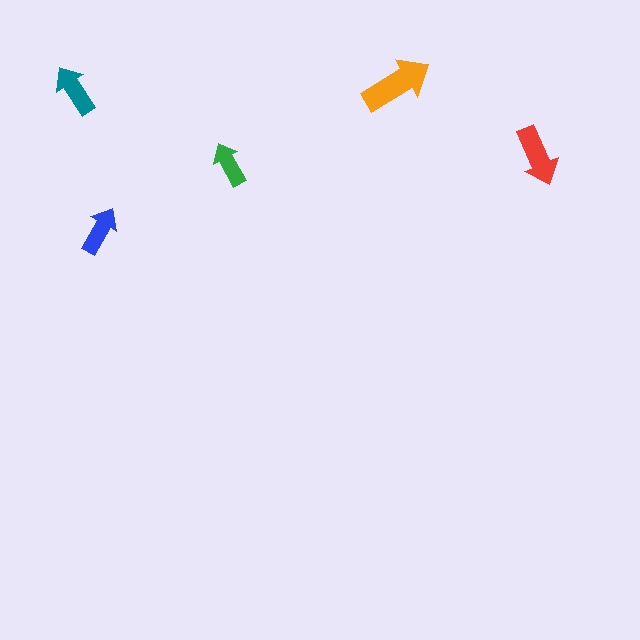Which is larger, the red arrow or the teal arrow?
The red one.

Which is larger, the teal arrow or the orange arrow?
The orange one.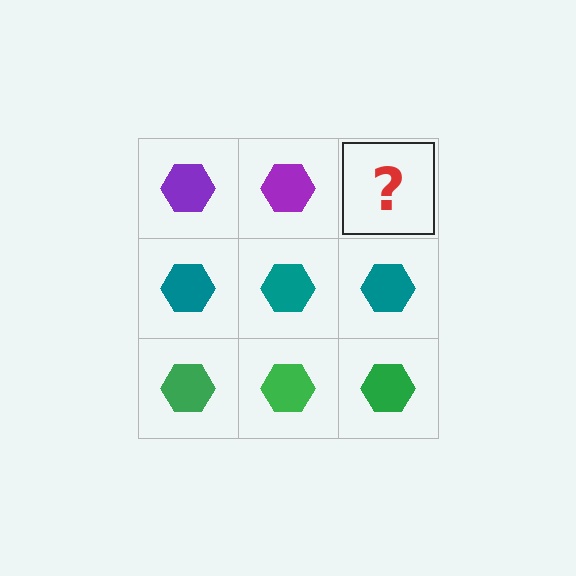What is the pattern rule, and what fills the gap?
The rule is that each row has a consistent color. The gap should be filled with a purple hexagon.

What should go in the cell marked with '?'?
The missing cell should contain a purple hexagon.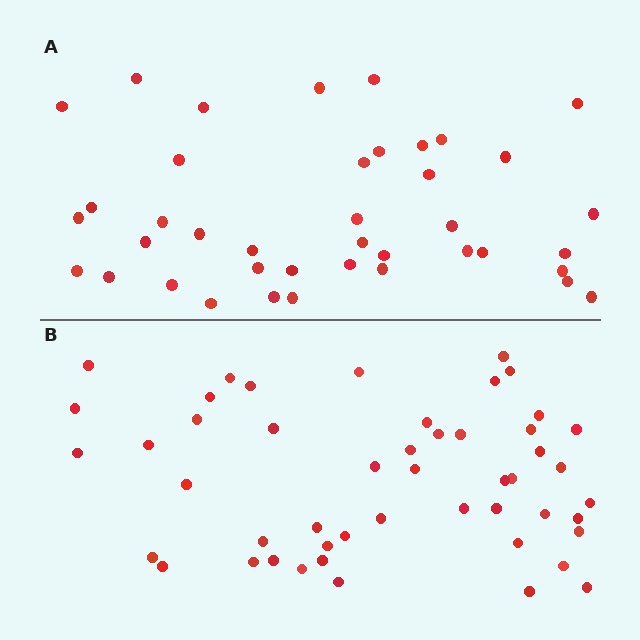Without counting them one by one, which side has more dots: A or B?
Region B (the bottom region) has more dots.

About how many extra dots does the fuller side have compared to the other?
Region B has roughly 8 or so more dots than region A.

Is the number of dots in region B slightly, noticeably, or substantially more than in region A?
Region B has only slightly more — the two regions are fairly close. The ratio is roughly 1.2 to 1.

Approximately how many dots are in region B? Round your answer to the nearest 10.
About 50 dots. (The exact count is 49, which rounds to 50.)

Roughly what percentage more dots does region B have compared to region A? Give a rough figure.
About 20% more.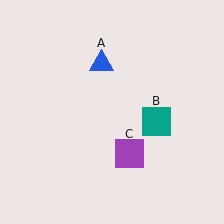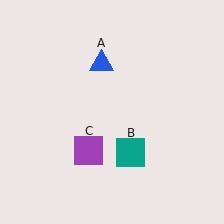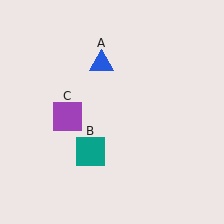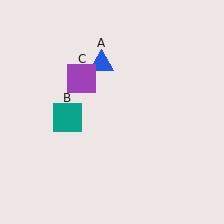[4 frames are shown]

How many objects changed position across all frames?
2 objects changed position: teal square (object B), purple square (object C).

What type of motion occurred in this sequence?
The teal square (object B), purple square (object C) rotated clockwise around the center of the scene.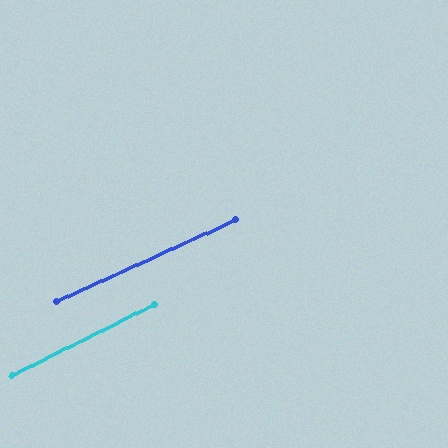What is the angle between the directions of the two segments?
Approximately 2 degrees.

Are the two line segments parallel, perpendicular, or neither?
Parallel — their directions differ by only 1.8°.